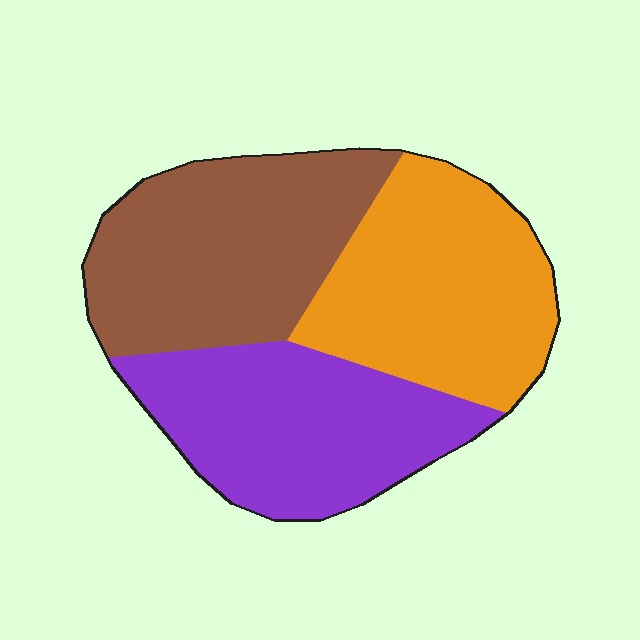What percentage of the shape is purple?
Purple covers 32% of the shape.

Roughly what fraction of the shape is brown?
Brown takes up about one third (1/3) of the shape.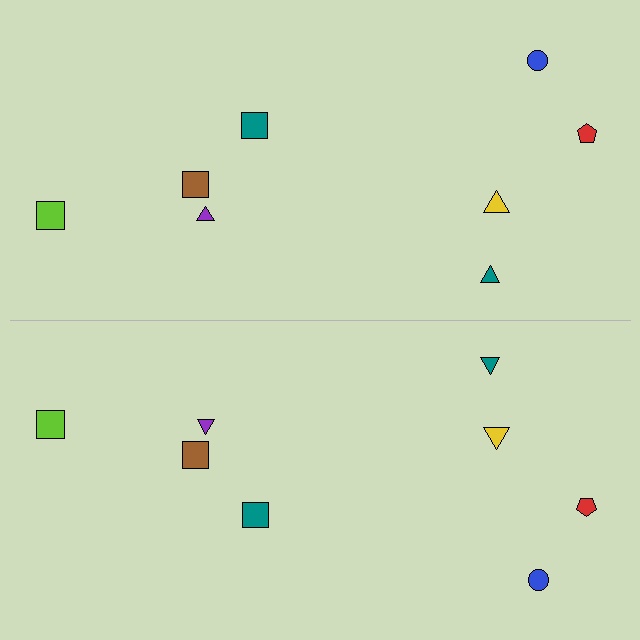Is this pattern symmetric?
Yes, this pattern has bilateral (reflection) symmetry.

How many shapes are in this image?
There are 16 shapes in this image.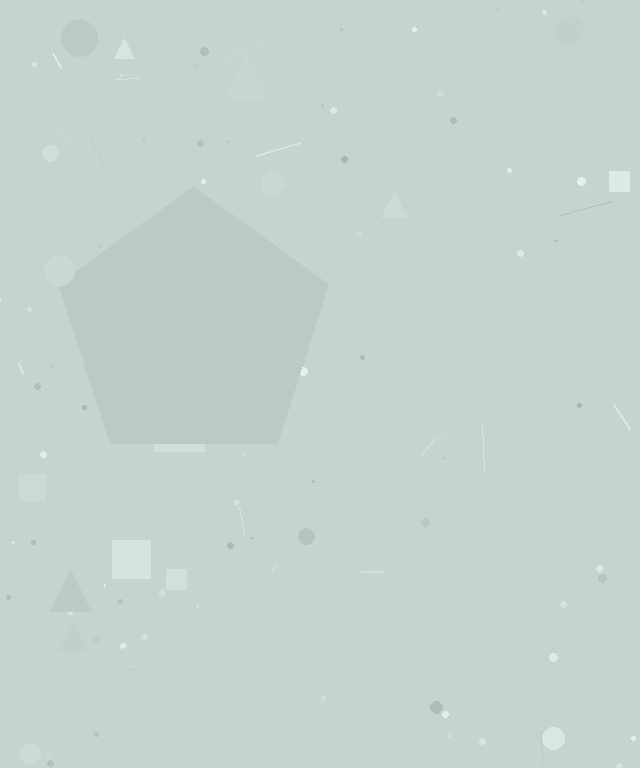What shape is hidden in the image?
A pentagon is hidden in the image.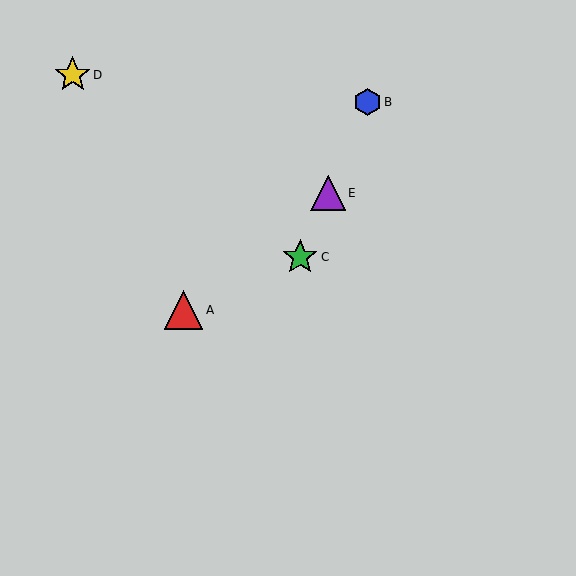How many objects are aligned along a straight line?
3 objects (B, C, E) are aligned along a straight line.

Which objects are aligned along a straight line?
Objects B, C, E are aligned along a straight line.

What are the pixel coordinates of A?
Object A is at (183, 310).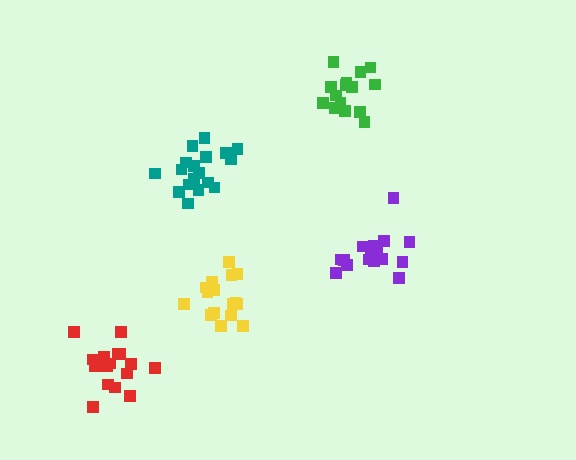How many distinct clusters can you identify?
There are 5 distinct clusters.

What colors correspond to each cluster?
The clusters are colored: purple, yellow, green, teal, red.